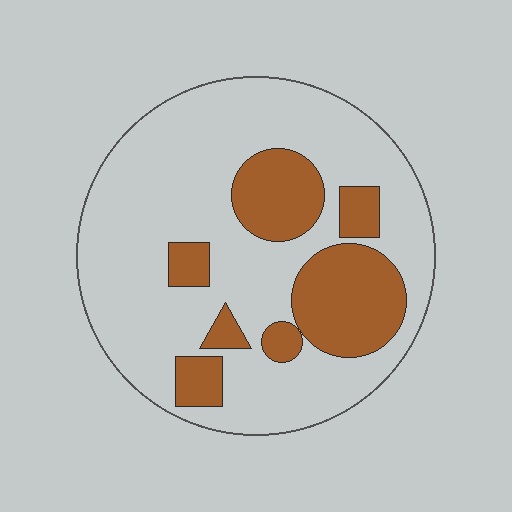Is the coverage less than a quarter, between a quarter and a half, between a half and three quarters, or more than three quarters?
Between a quarter and a half.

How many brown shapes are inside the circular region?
7.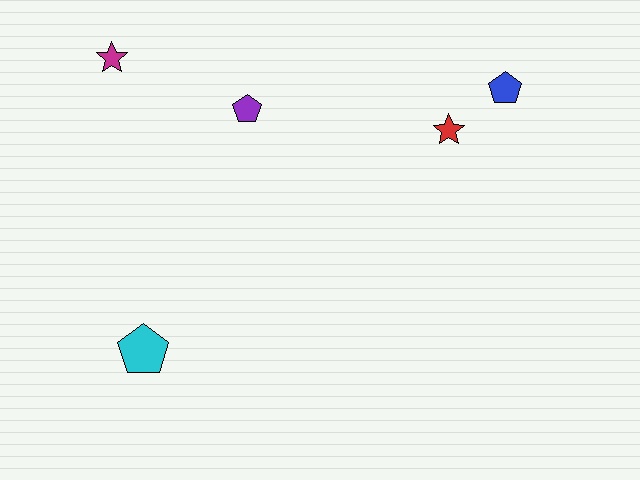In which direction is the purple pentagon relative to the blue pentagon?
The purple pentagon is to the left of the blue pentagon.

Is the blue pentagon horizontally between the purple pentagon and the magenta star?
No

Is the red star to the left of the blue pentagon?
Yes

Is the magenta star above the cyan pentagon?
Yes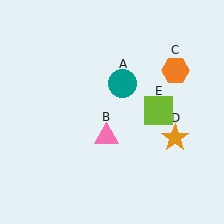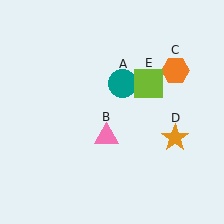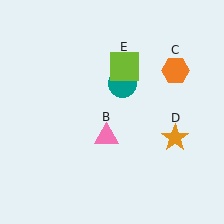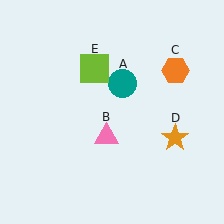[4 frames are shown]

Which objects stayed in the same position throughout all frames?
Teal circle (object A) and pink triangle (object B) and orange hexagon (object C) and orange star (object D) remained stationary.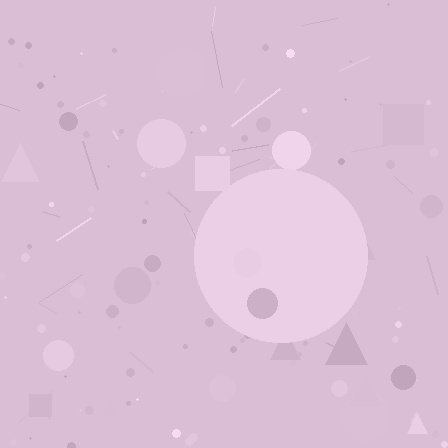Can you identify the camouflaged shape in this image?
The camouflaged shape is a circle.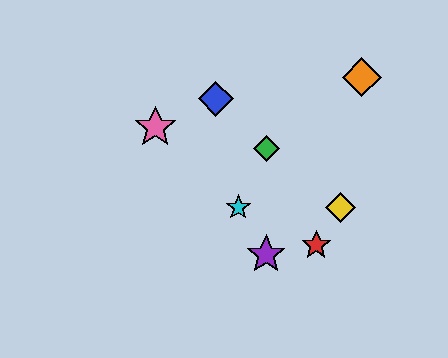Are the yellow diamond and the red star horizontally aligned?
No, the yellow diamond is at y≈208 and the red star is at y≈245.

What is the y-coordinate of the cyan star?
The cyan star is at y≈208.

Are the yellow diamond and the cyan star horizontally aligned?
Yes, both are at y≈208.